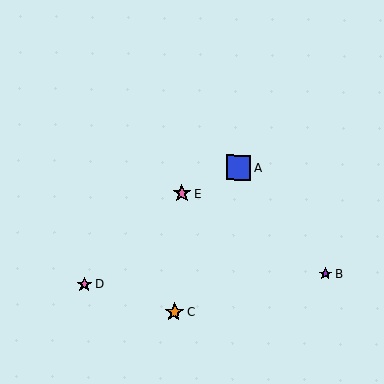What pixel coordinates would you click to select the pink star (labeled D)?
Click at (84, 284) to select the pink star D.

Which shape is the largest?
The blue square (labeled A) is the largest.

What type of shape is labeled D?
Shape D is a pink star.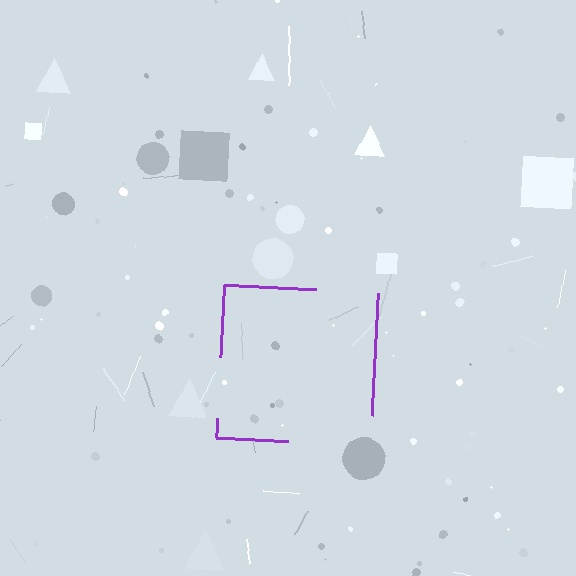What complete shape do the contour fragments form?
The contour fragments form a square.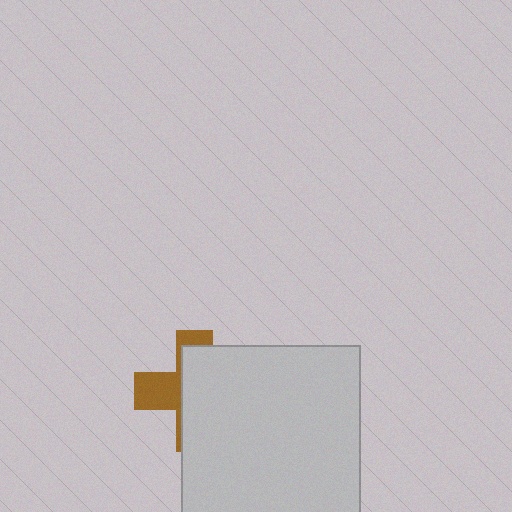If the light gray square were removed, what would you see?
You would see the complete brown cross.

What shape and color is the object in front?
The object in front is a light gray square.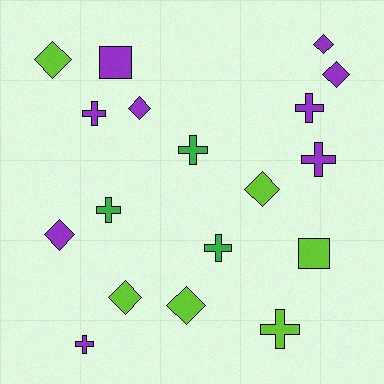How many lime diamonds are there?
There are 4 lime diamonds.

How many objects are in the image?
There are 18 objects.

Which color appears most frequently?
Purple, with 9 objects.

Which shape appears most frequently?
Cross, with 8 objects.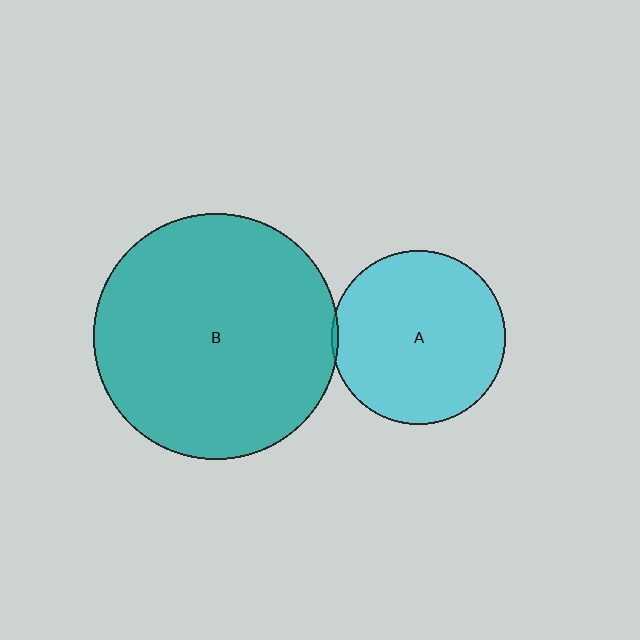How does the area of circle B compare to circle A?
Approximately 2.0 times.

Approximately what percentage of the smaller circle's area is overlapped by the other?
Approximately 5%.